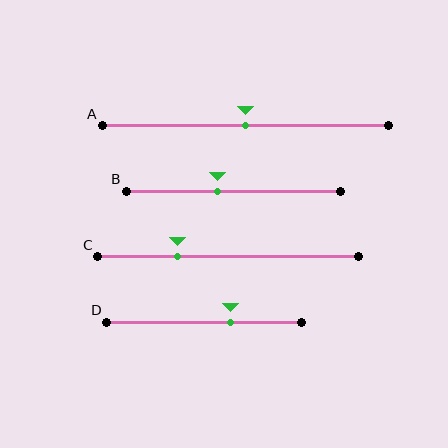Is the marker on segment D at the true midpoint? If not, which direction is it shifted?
No, the marker on segment D is shifted to the right by about 14% of the segment length.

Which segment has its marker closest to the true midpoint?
Segment A has its marker closest to the true midpoint.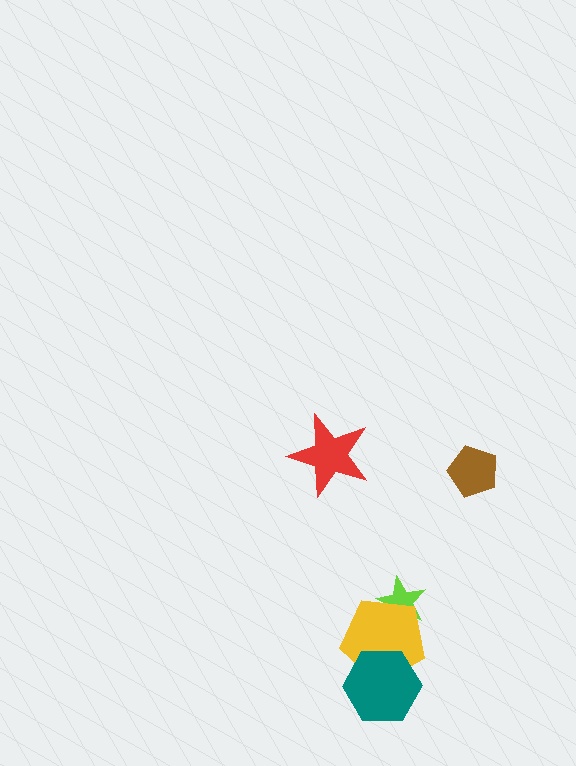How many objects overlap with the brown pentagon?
0 objects overlap with the brown pentagon.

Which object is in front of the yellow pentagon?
The teal hexagon is in front of the yellow pentagon.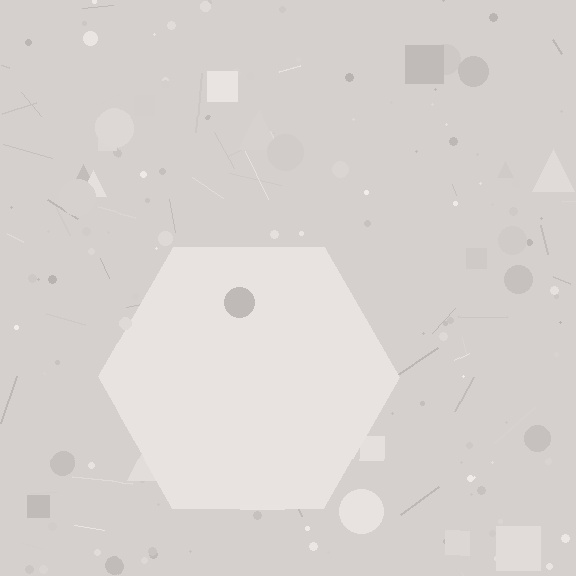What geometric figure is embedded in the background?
A hexagon is embedded in the background.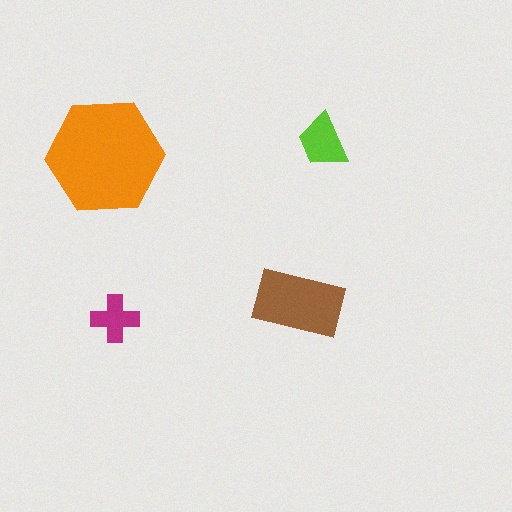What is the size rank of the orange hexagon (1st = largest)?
1st.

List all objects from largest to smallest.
The orange hexagon, the brown rectangle, the lime trapezoid, the magenta cross.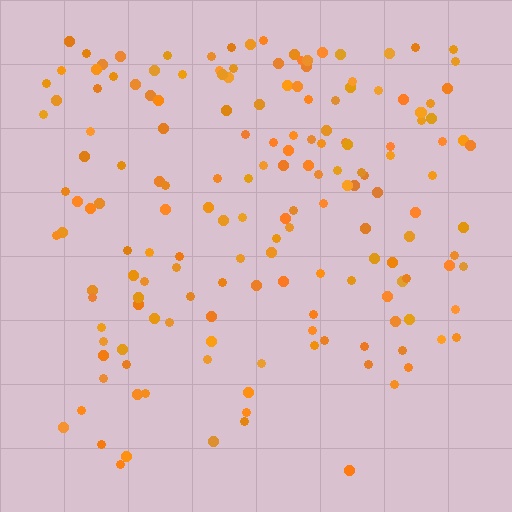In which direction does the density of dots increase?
From bottom to top, with the top side densest.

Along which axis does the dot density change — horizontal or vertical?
Vertical.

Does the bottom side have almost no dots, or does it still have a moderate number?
Still a moderate number, just noticeably fewer than the top.